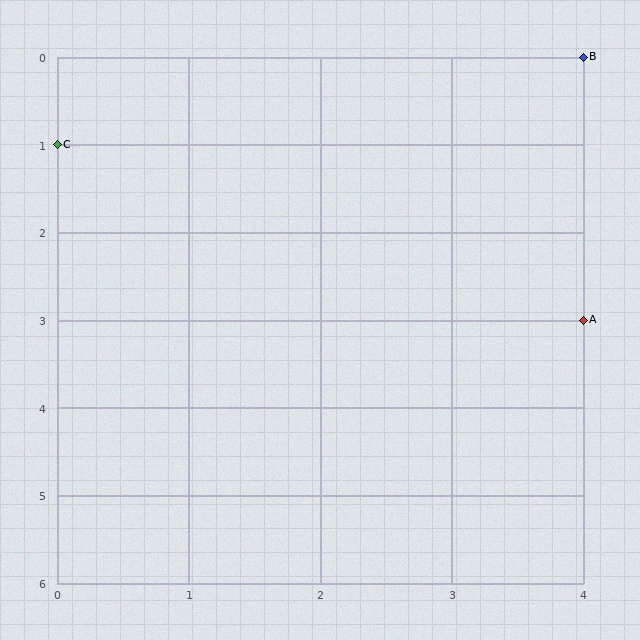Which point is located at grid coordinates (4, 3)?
Point A is at (4, 3).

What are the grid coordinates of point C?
Point C is at grid coordinates (0, 1).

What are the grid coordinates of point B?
Point B is at grid coordinates (4, 0).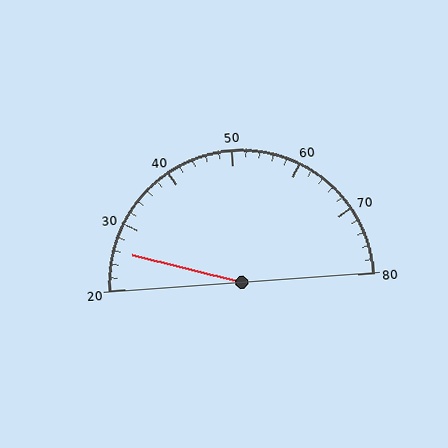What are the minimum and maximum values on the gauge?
The gauge ranges from 20 to 80.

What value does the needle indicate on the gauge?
The needle indicates approximately 26.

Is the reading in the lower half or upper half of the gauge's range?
The reading is in the lower half of the range (20 to 80).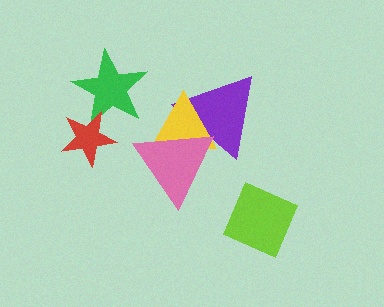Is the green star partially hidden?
Yes, it is partially covered by another shape.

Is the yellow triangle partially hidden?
Yes, it is partially covered by another shape.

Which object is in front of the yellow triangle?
The pink triangle is in front of the yellow triangle.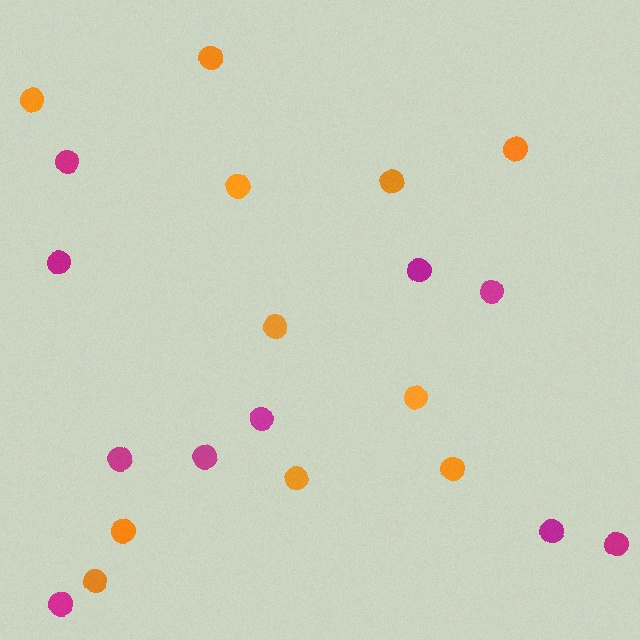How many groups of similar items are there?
There are 2 groups: one group of magenta circles (10) and one group of orange circles (11).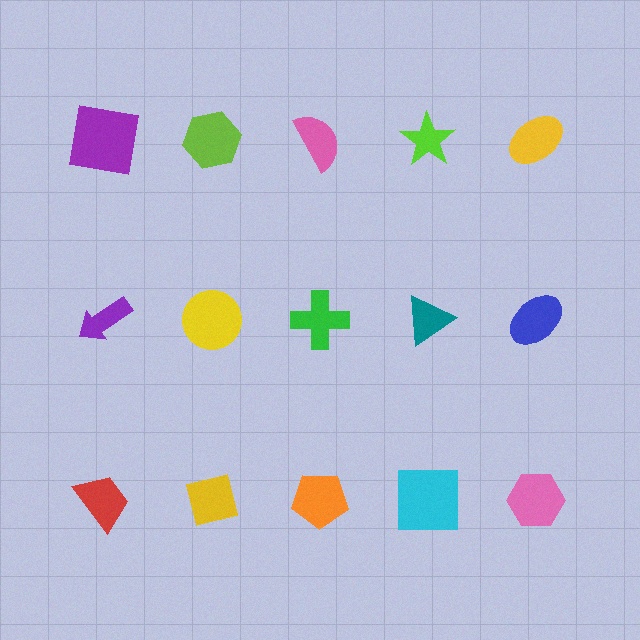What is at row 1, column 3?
A pink semicircle.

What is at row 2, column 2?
A yellow circle.